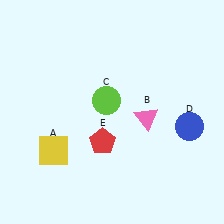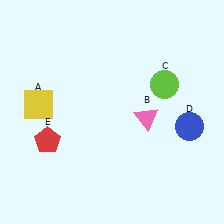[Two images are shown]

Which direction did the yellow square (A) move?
The yellow square (A) moved up.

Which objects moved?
The objects that moved are: the yellow square (A), the lime circle (C), the red pentagon (E).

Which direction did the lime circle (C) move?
The lime circle (C) moved right.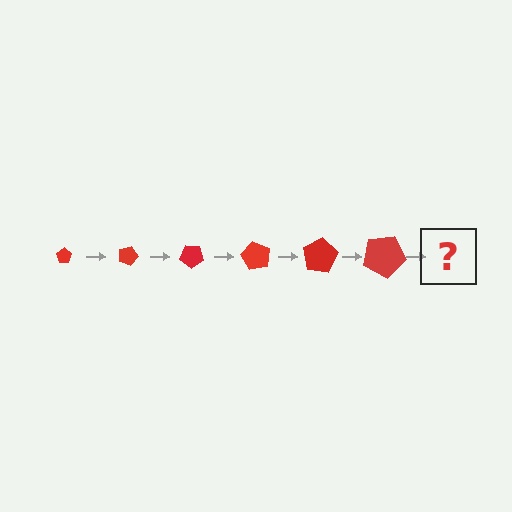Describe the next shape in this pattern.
It should be a pentagon, larger than the previous one and rotated 120 degrees from the start.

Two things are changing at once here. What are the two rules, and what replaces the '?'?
The two rules are that the pentagon grows larger each step and it rotates 20 degrees each step. The '?' should be a pentagon, larger than the previous one and rotated 120 degrees from the start.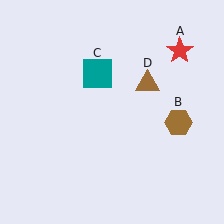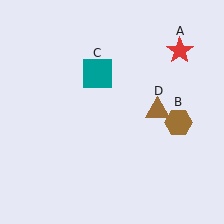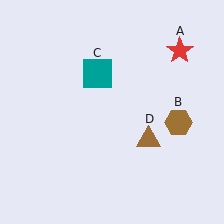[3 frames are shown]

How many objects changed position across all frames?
1 object changed position: brown triangle (object D).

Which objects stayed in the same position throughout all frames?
Red star (object A) and brown hexagon (object B) and teal square (object C) remained stationary.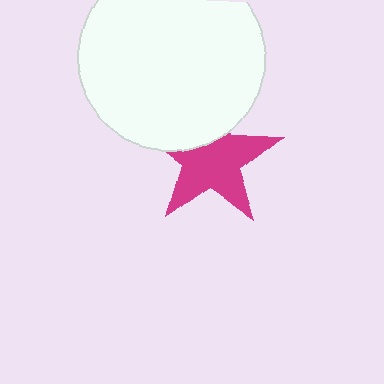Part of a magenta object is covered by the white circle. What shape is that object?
It is a star.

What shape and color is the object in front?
The object in front is a white circle.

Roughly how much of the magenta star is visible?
Most of it is visible (roughly 70%).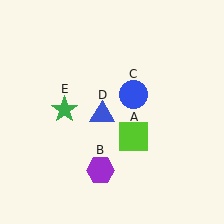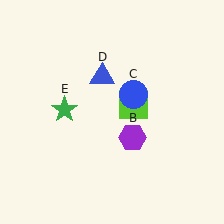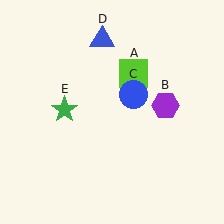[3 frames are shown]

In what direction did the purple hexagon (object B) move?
The purple hexagon (object B) moved up and to the right.